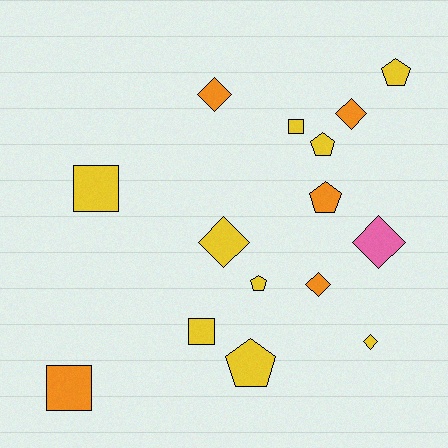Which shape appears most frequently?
Diamond, with 6 objects.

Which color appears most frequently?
Yellow, with 9 objects.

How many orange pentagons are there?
There is 1 orange pentagon.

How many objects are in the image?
There are 15 objects.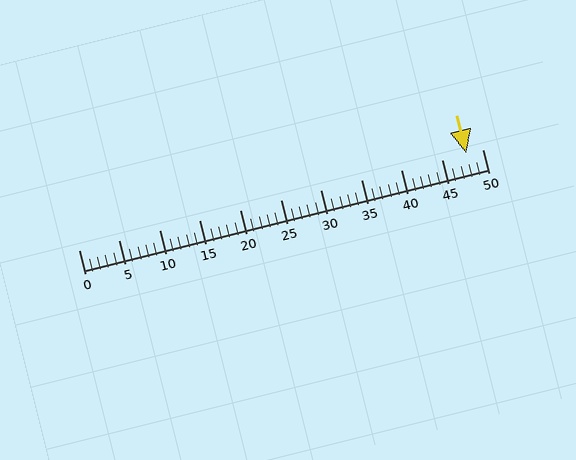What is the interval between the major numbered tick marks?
The major tick marks are spaced 5 units apart.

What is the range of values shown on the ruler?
The ruler shows values from 0 to 50.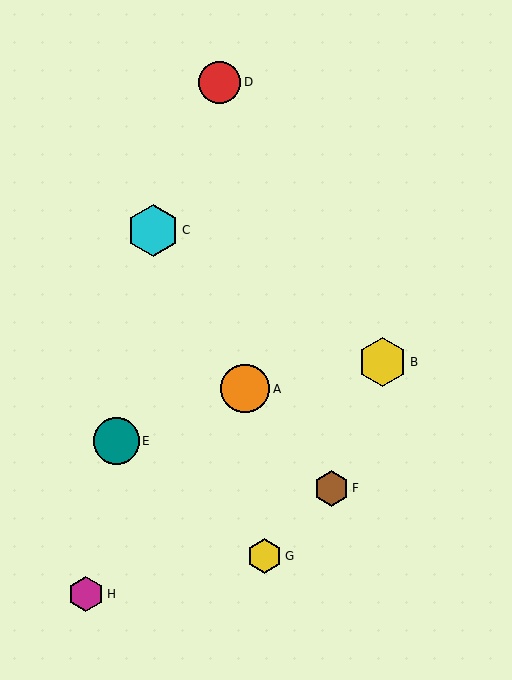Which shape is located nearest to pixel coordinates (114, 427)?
The teal circle (labeled E) at (116, 441) is nearest to that location.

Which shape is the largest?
The cyan hexagon (labeled C) is the largest.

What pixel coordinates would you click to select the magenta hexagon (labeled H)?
Click at (86, 594) to select the magenta hexagon H.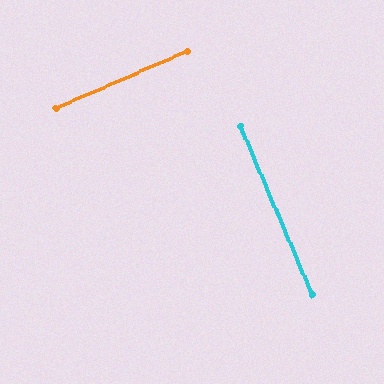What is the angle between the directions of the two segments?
Approximately 90 degrees.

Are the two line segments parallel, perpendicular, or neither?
Perpendicular — they meet at approximately 90°.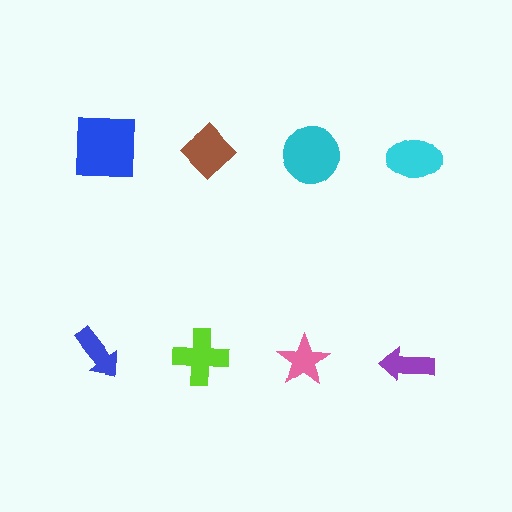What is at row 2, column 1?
A blue arrow.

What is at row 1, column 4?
A cyan ellipse.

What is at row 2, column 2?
A lime cross.